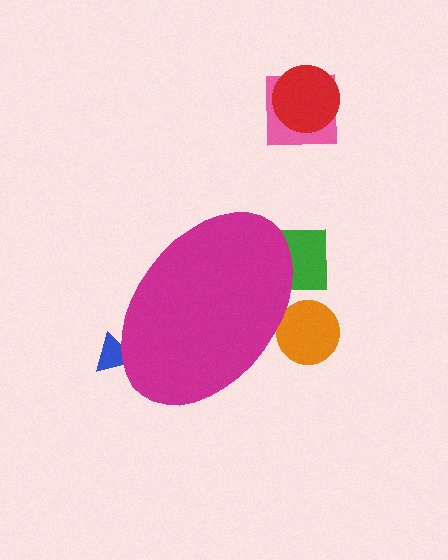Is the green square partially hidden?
Yes, the green square is partially hidden behind the magenta ellipse.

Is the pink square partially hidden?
No, the pink square is fully visible.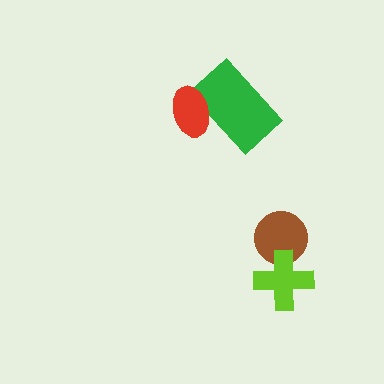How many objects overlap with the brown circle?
1 object overlaps with the brown circle.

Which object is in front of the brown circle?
The lime cross is in front of the brown circle.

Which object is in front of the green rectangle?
The red ellipse is in front of the green rectangle.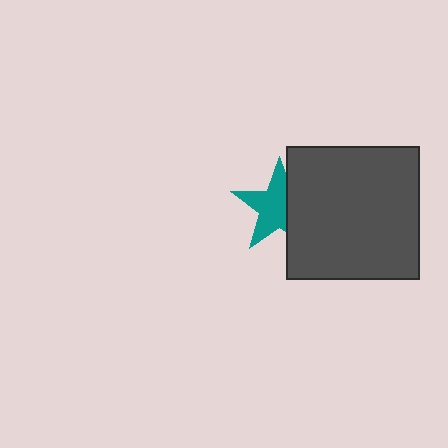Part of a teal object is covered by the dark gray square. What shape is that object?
It is a star.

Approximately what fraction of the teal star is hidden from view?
Roughly 37% of the teal star is hidden behind the dark gray square.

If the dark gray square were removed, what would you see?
You would see the complete teal star.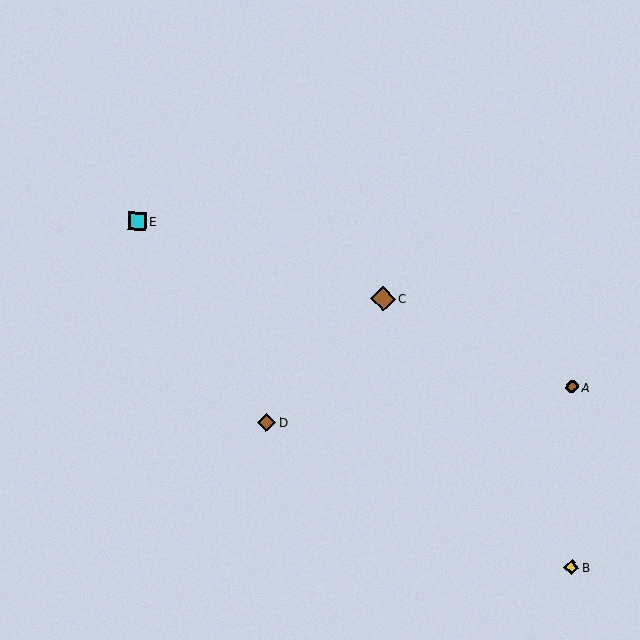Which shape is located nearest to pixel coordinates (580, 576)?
The yellow diamond (labeled B) at (572, 567) is nearest to that location.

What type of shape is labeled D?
Shape D is a brown diamond.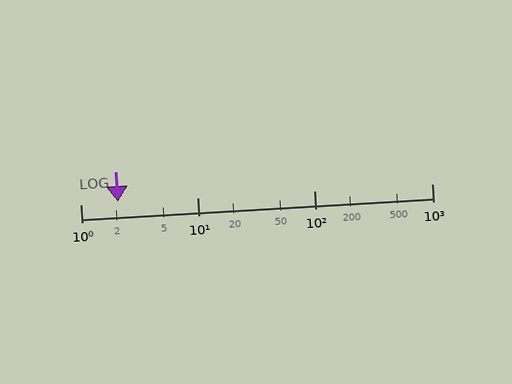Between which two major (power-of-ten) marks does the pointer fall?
The pointer is between 1 and 10.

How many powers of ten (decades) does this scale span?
The scale spans 3 decades, from 1 to 1000.